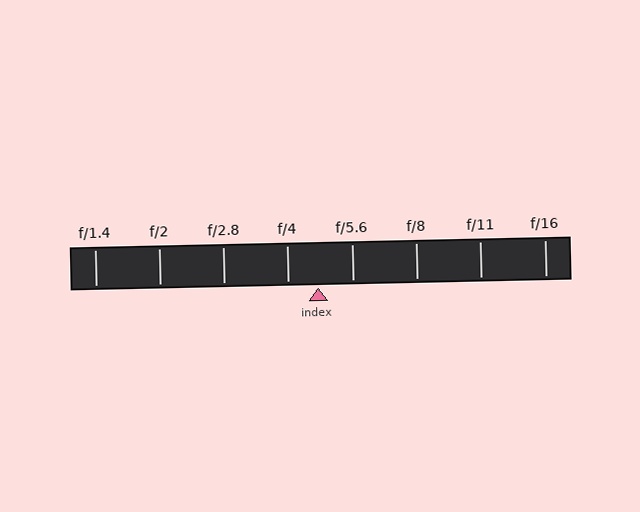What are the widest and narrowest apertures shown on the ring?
The widest aperture shown is f/1.4 and the narrowest is f/16.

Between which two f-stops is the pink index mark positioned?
The index mark is between f/4 and f/5.6.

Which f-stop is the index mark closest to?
The index mark is closest to f/4.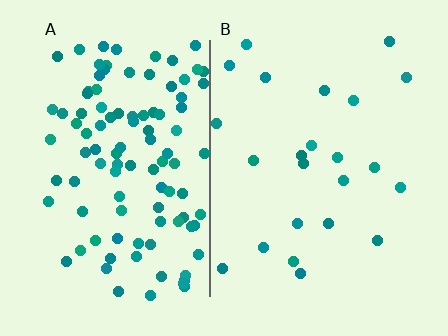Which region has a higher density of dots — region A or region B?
A (the left).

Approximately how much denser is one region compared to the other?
Approximately 4.4× — region A over region B.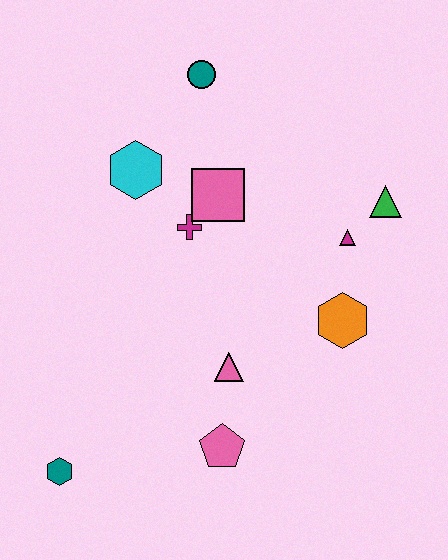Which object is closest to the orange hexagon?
The magenta triangle is closest to the orange hexagon.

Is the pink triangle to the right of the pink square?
Yes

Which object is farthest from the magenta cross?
The teal hexagon is farthest from the magenta cross.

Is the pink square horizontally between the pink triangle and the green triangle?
No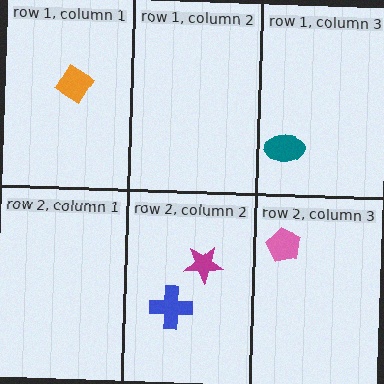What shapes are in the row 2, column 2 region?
The magenta star, the blue cross.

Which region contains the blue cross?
The row 2, column 2 region.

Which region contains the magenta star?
The row 2, column 2 region.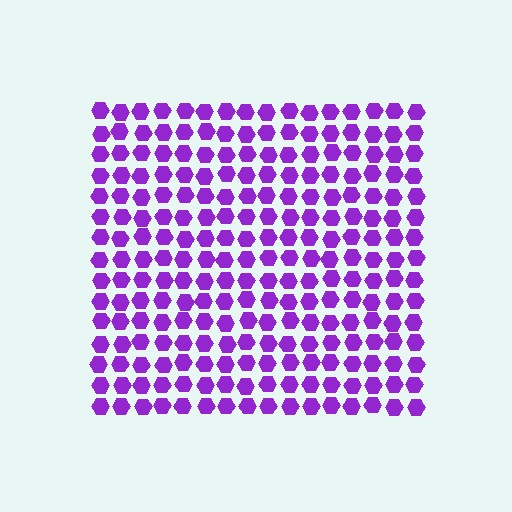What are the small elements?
The small elements are hexagons.